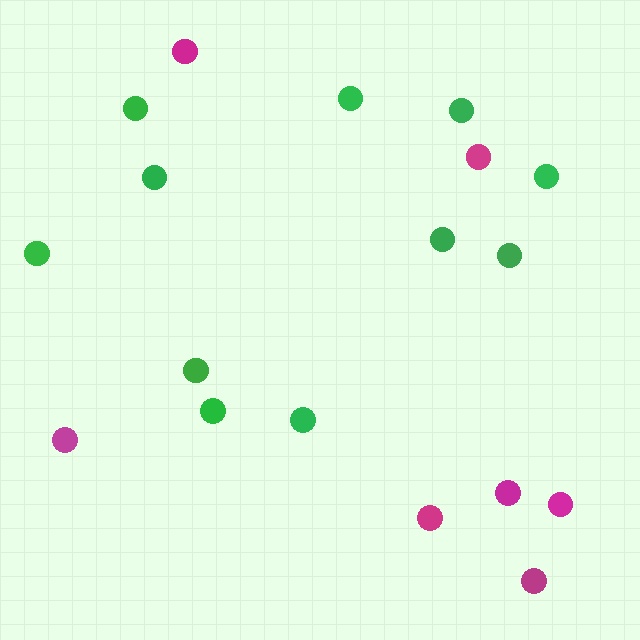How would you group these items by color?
There are 2 groups: one group of magenta circles (7) and one group of green circles (11).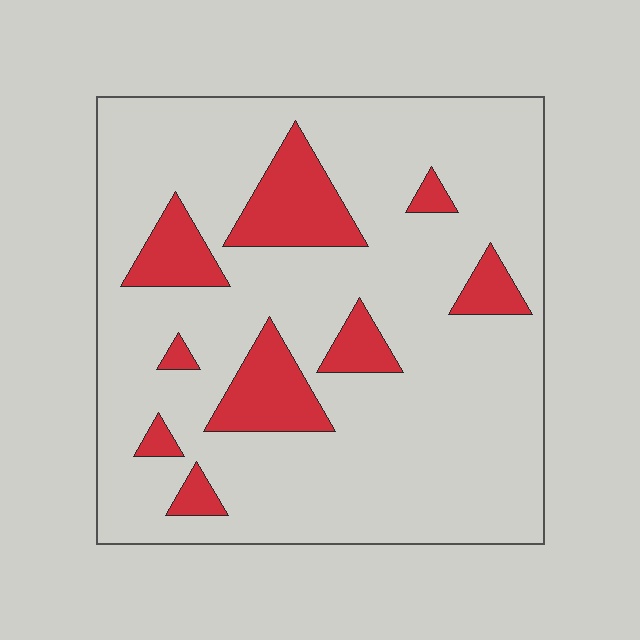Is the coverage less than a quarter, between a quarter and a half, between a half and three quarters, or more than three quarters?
Less than a quarter.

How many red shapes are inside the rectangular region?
9.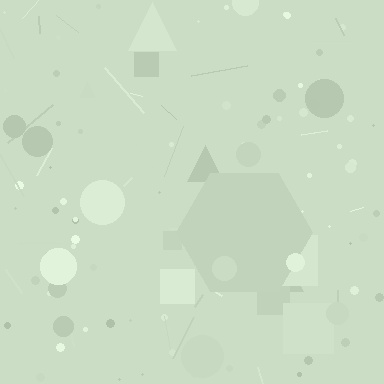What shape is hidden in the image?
A hexagon is hidden in the image.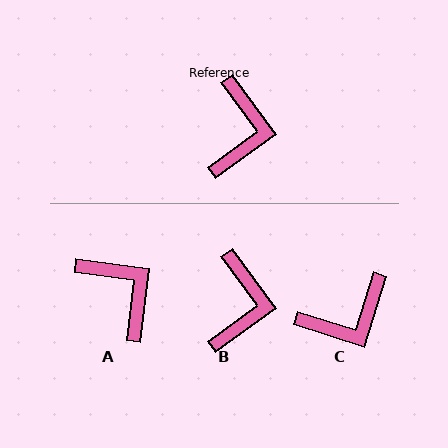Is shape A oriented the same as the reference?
No, it is off by about 46 degrees.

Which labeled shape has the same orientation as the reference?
B.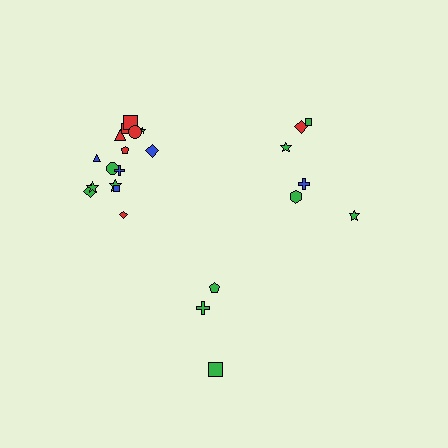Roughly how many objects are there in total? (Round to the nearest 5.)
Roughly 25 objects in total.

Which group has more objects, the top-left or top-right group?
The top-left group.